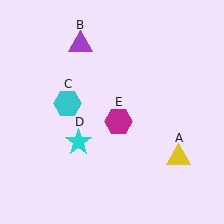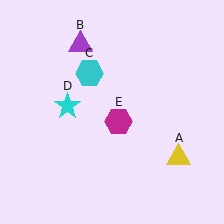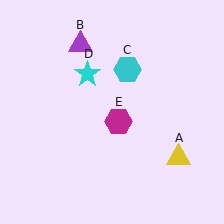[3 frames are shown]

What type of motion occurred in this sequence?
The cyan hexagon (object C), cyan star (object D) rotated clockwise around the center of the scene.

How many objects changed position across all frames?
2 objects changed position: cyan hexagon (object C), cyan star (object D).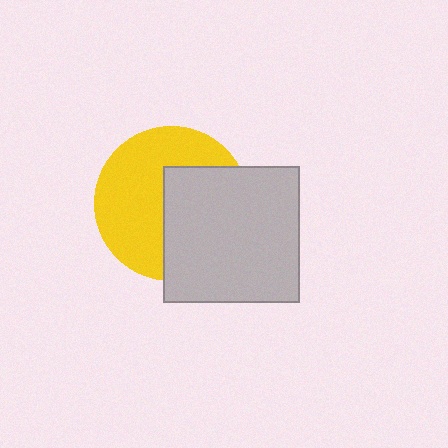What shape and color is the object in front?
The object in front is a light gray square.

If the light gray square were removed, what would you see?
You would see the complete yellow circle.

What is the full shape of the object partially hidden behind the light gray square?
The partially hidden object is a yellow circle.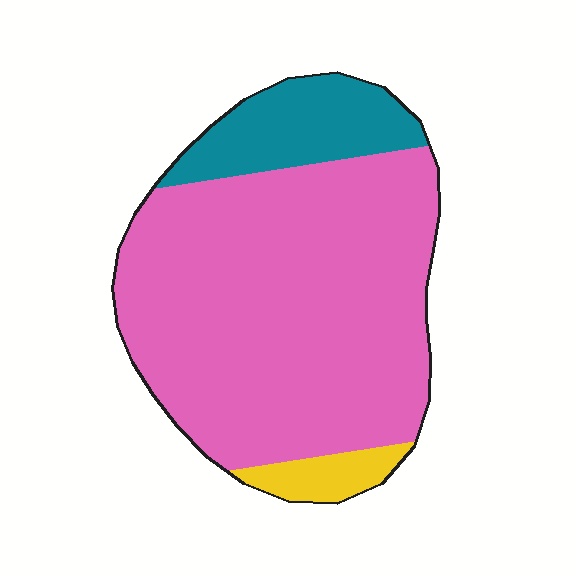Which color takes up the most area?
Pink, at roughly 80%.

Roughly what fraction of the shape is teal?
Teal covers about 15% of the shape.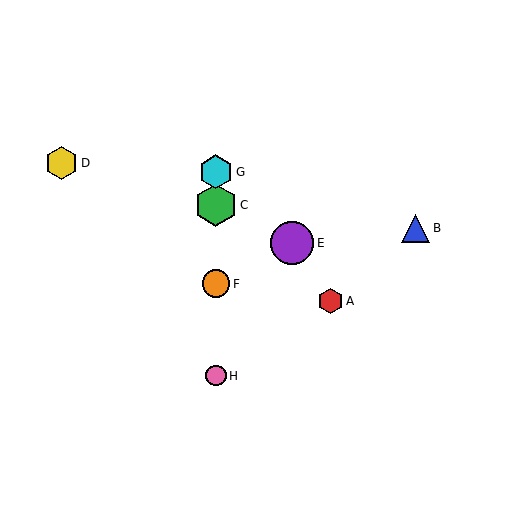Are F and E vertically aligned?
No, F is at x≈216 and E is at x≈292.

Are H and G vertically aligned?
Yes, both are at x≈216.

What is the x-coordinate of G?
Object G is at x≈216.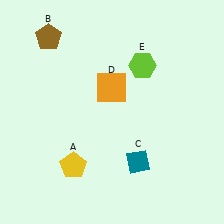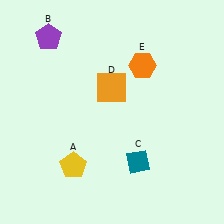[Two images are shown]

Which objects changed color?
B changed from brown to purple. E changed from lime to orange.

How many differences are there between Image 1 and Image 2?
There are 2 differences between the two images.